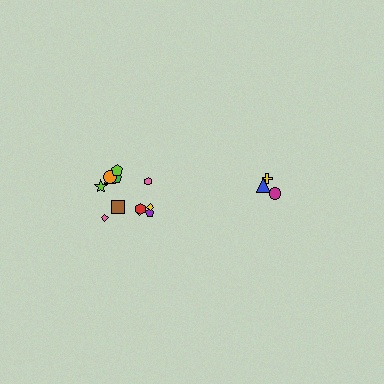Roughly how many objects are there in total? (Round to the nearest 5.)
Roughly 15 objects in total.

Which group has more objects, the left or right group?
The left group.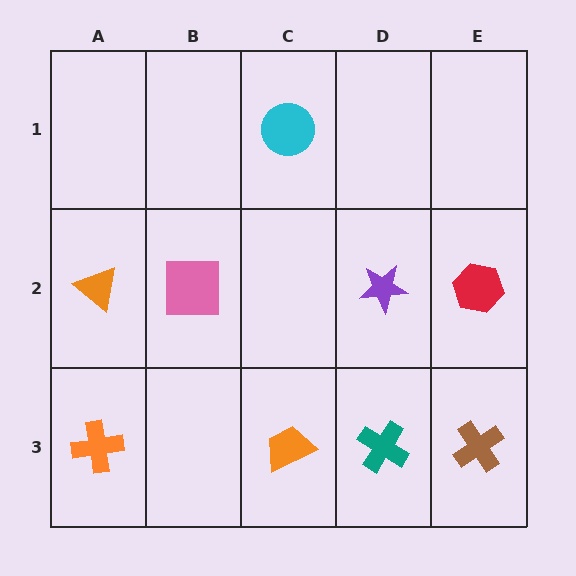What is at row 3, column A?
An orange cross.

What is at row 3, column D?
A teal cross.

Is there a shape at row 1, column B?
No, that cell is empty.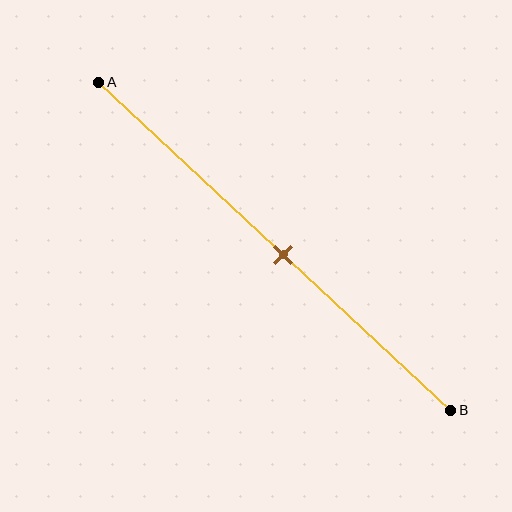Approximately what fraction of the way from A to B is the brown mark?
The brown mark is approximately 55% of the way from A to B.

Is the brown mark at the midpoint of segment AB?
Yes, the mark is approximately at the midpoint.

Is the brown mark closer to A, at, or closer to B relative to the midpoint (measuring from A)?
The brown mark is approximately at the midpoint of segment AB.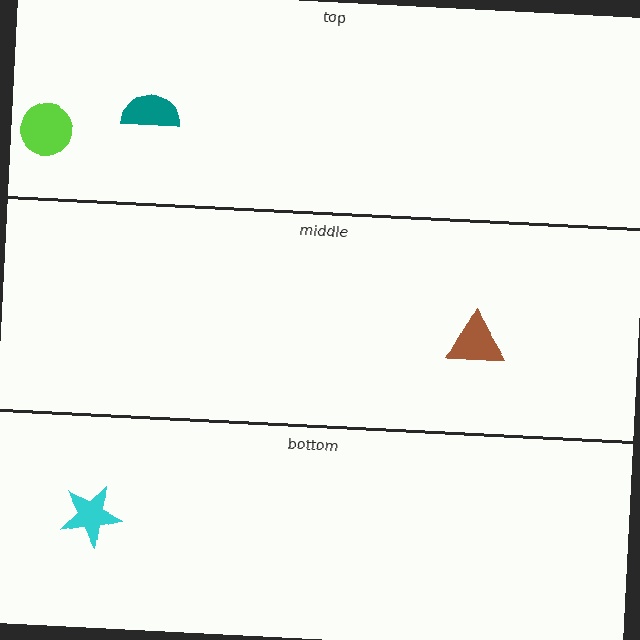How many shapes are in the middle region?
1.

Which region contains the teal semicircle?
The top region.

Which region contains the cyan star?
The bottom region.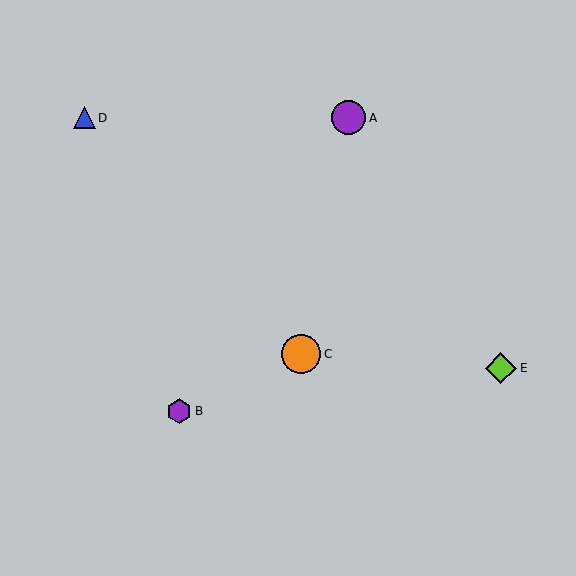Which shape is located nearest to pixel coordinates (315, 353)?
The orange circle (labeled C) at (301, 354) is nearest to that location.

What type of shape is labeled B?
Shape B is a purple hexagon.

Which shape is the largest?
The orange circle (labeled C) is the largest.